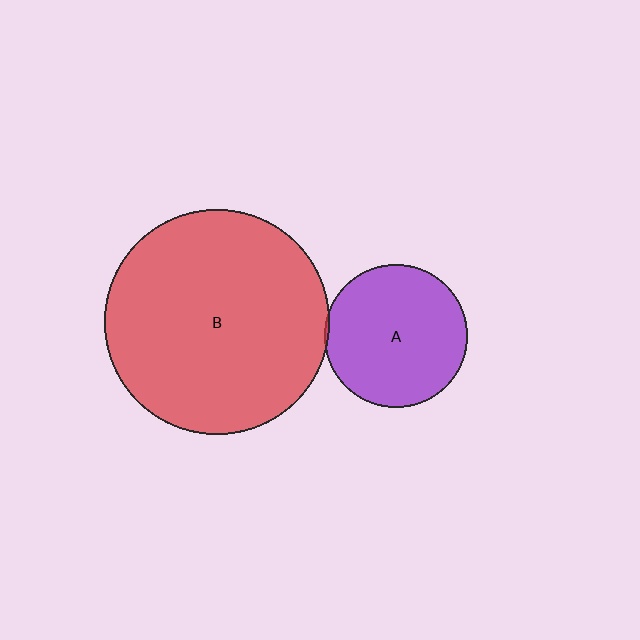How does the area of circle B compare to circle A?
Approximately 2.5 times.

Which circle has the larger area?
Circle B (red).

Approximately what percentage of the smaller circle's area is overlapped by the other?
Approximately 5%.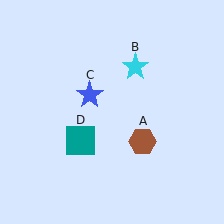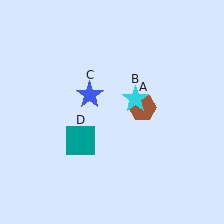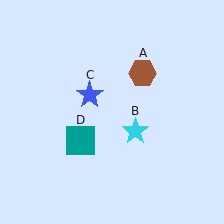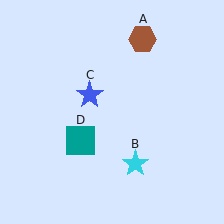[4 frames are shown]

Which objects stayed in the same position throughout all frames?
Blue star (object C) and teal square (object D) remained stationary.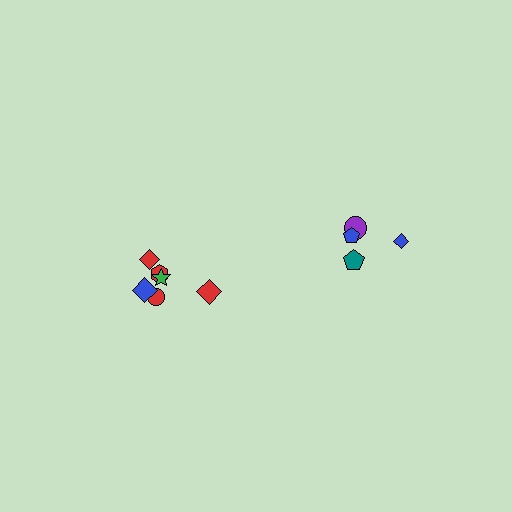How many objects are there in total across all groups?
There are 10 objects.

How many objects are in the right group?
There are 4 objects.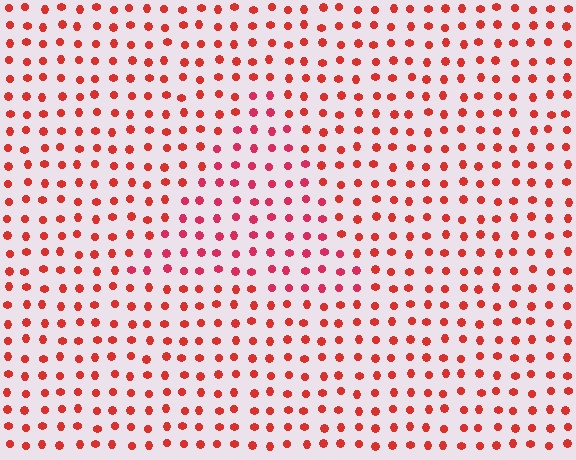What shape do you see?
I see a triangle.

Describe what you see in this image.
The image is filled with small red elements in a uniform arrangement. A triangle-shaped region is visible where the elements are tinted to a slightly different hue, forming a subtle color boundary.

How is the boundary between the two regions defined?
The boundary is defined purely by a slight shift in hue (about 19 degrees). Spacing, size, and orientation are identical on both sides.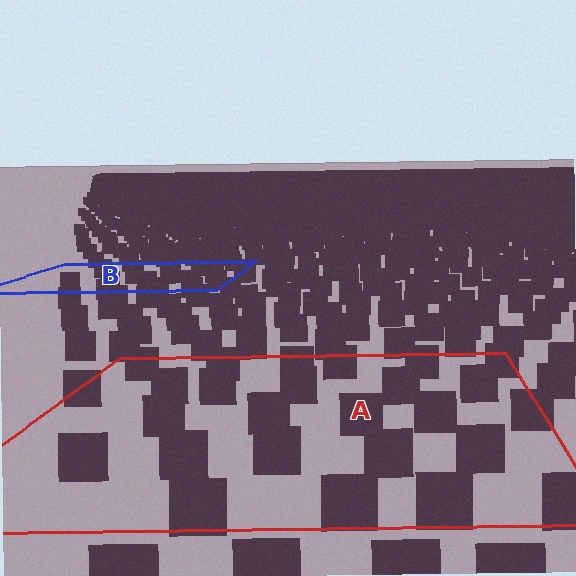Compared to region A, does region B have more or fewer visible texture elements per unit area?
Region B has more texture elements per unit area — they are packed more densely because it is farther away.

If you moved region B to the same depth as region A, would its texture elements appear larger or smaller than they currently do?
They would appear larger. At a closer depth, the same texture elements are projected at a bigger on-screen size.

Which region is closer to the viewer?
Region A is closer. The texture elements there are larger and more spread out.